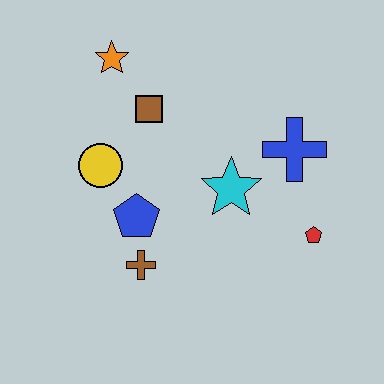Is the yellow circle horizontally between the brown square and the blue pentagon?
No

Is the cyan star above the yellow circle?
No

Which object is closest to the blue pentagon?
The brown cross is closest to the blue pentagon.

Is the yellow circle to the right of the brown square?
No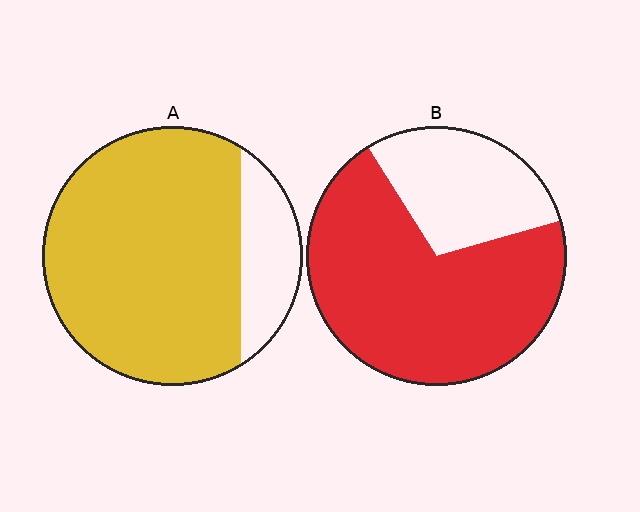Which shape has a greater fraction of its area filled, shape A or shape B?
Shape A.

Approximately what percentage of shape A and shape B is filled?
A is approximately 80% and B is approximately 70%.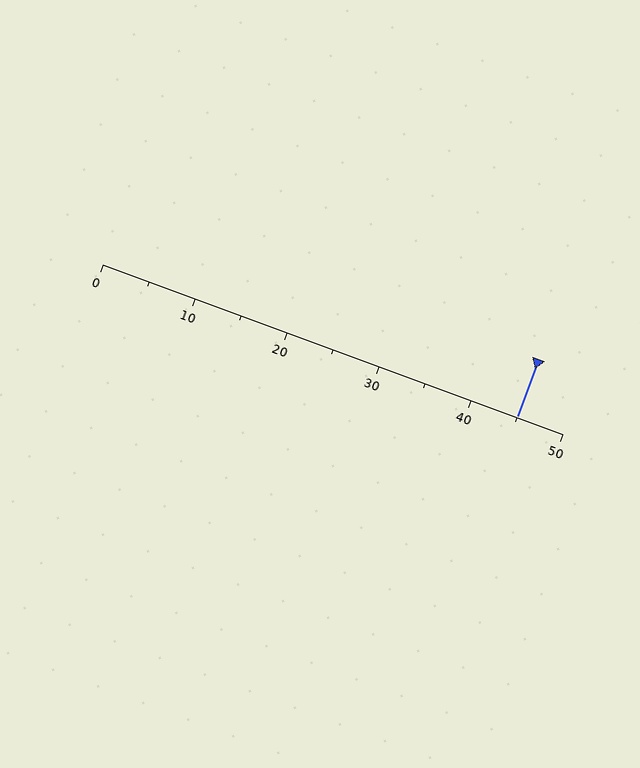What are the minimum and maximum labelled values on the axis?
The axis runs from 0 to 50.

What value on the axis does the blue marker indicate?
The marker indicates approximately 45.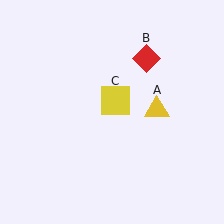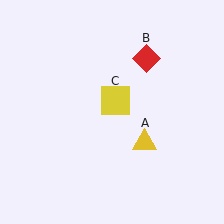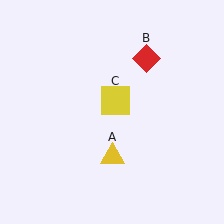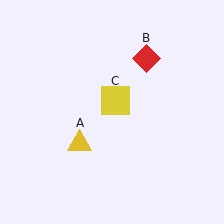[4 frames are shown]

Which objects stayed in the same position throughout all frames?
Red diamond (object B) and yellow square (object C) remained stationary.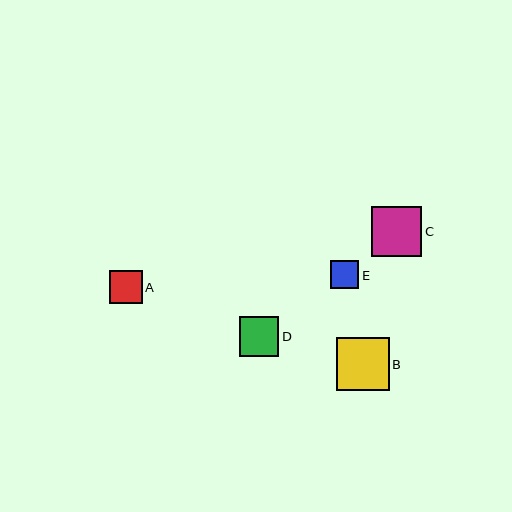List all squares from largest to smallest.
From largest to smallest: B, C, D, A, E.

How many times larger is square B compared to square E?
Square B is approximately 1.9 times the size of square E.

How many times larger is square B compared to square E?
Square B is approximately 1.9 times the size of square E.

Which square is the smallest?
Square E is the smallest with a size of approximately 28 pixels.